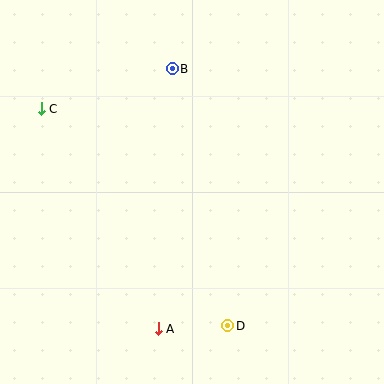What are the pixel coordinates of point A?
Point A is at (158, 329).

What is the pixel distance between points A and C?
The distance between A and C is 249 pixels.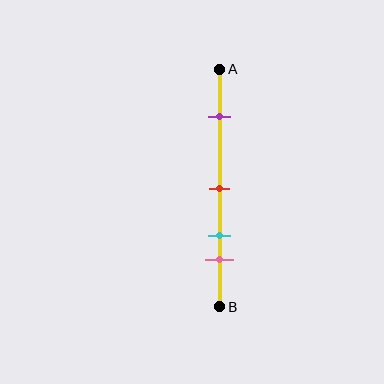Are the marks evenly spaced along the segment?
No, the marks are not evenly spaced.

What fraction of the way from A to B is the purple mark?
The purple mark is approximately 20% (0.2) of the way from A to B.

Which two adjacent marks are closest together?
The cyan and pink marks are the closest adjacent pair.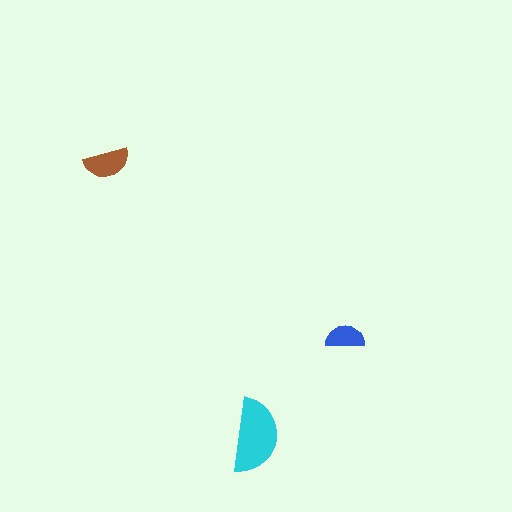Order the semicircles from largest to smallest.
the cyan one, the brown one, the blue one.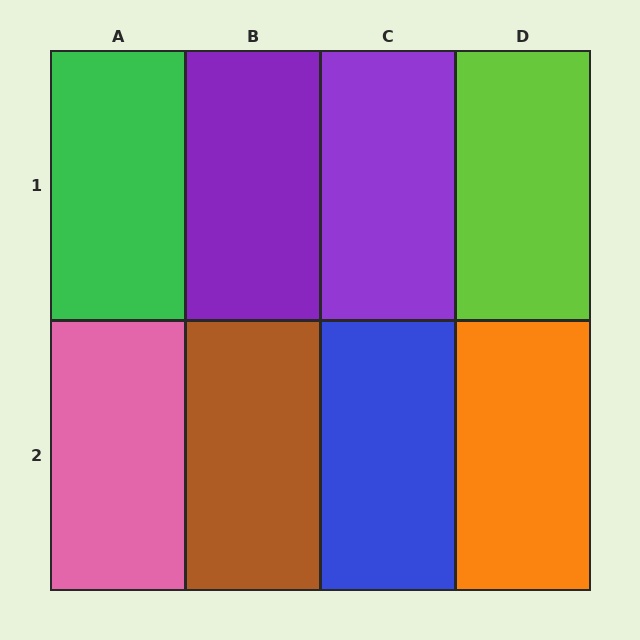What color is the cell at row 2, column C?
Blue.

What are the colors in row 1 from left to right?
Green, purple, purple, lime.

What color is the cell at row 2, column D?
Orange.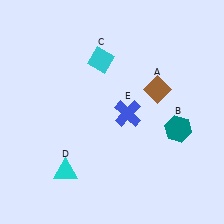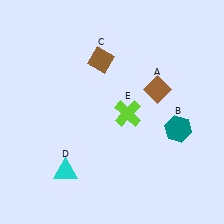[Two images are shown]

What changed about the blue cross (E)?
In Image 1, E is blue. In Image 2, it changed to lime.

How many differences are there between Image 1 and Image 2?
There are 2 differences between the two images.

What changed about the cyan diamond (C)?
In Image 1, C is cyan. In Image 2, it changed to brown.